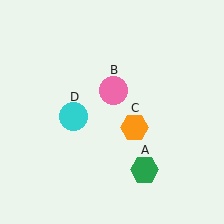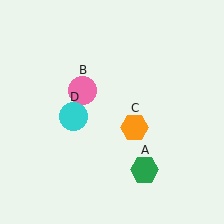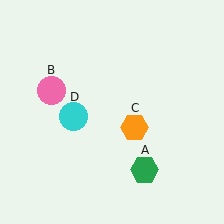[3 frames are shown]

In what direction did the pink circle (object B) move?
The pink circle (object B) moved left.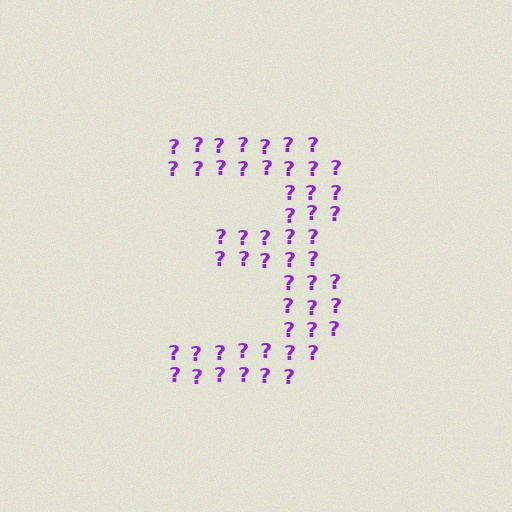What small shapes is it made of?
It is made of small question marks.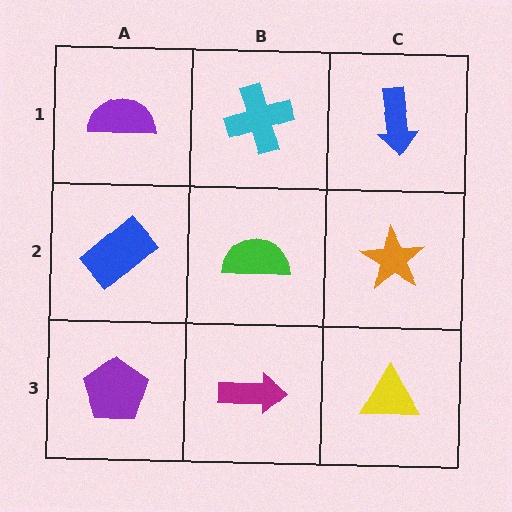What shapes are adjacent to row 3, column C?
An orange star (row 2, column C), a magenta arrow (row 3, column B).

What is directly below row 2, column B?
A magenta arrow.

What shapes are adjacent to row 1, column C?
An orange star (row 2, column C), a cyan cross (row 1, column B).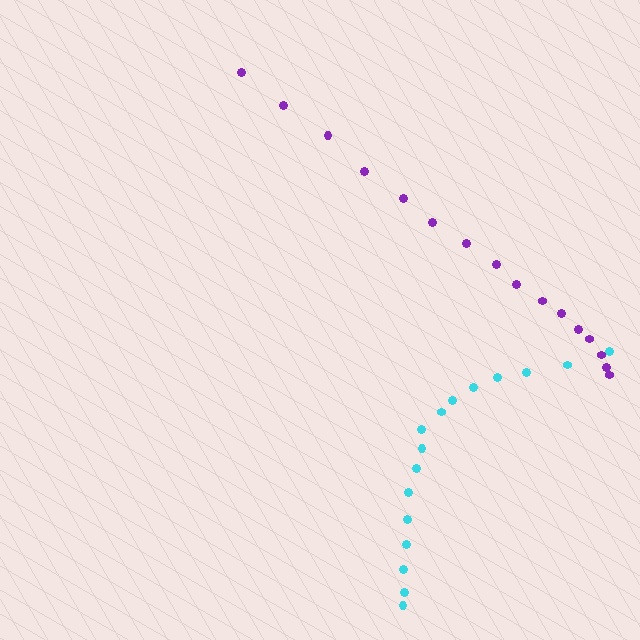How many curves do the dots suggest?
There are 2 distinct paths.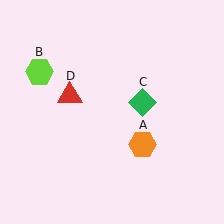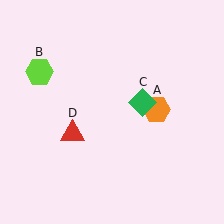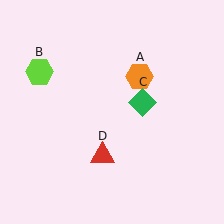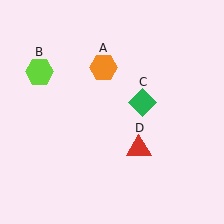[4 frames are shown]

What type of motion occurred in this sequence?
The orange hexagon (object A), red triangle (object D) rotated counterclockwise around the center of the scene.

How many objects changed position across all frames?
2 objects changed position: orange hexagon (object A), red triangle (object D).